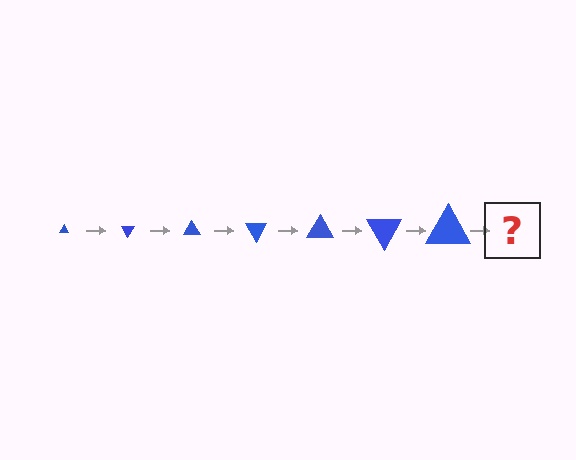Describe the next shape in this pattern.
It should be a triangle, larger than the previous one and rotated 420 degrees from the start.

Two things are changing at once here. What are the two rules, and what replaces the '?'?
The two rules are that the triangle grows larger each step and it rotates 60 degrees each step. The '?' should be a triangle, larger than the previous one and rotated 420 degrees from the start.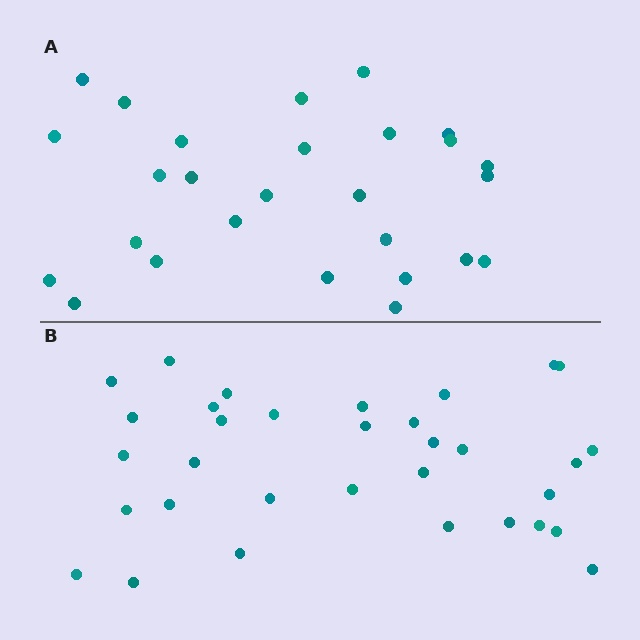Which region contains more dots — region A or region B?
Region B (the bottom region) has more dots.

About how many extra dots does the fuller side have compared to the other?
Region B has about 6 more dots than region A.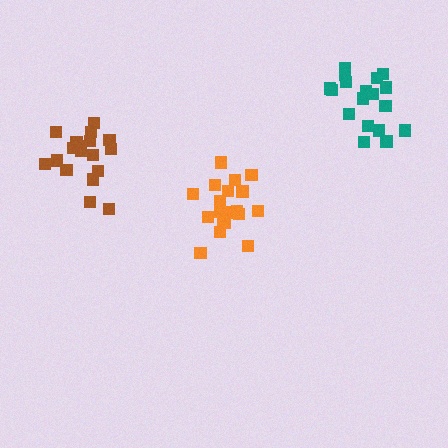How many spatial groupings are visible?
There are 3 spatial groupings.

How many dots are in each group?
Group 1: 19 dots, Group 2: 18 dots, Group 3: 19 dots (56 total).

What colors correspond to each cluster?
The clusters are colored: orange, teal, brown.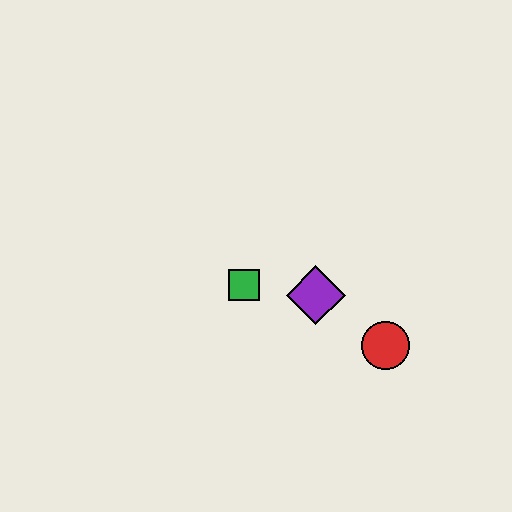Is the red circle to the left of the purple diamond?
No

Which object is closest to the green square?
The purple diamond is closest to the green square.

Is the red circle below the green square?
Yes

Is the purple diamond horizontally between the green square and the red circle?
Yes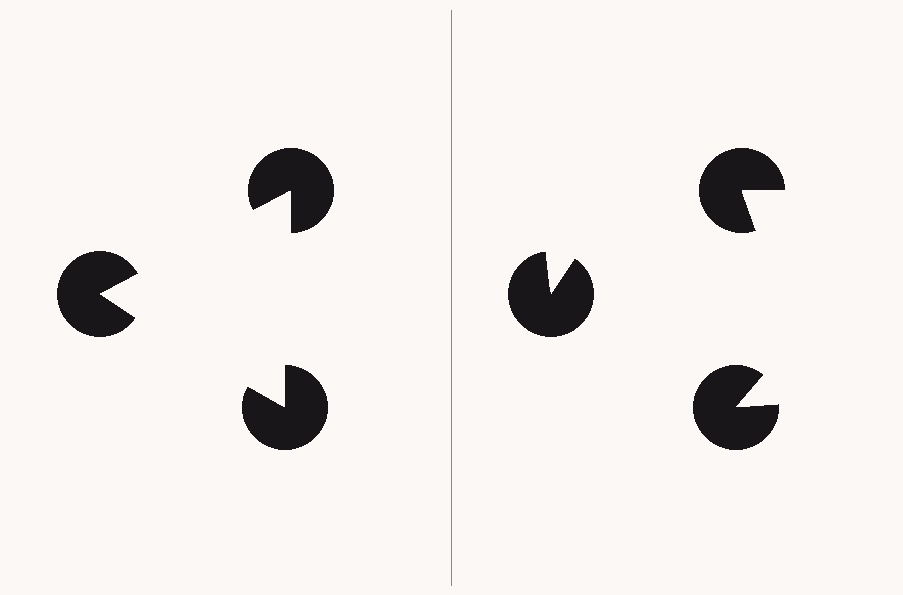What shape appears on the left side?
An illusory triangle.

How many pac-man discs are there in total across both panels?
6 — 3 on each side.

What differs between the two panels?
The pac-man discs are positioned identically on both sides; only the wedge orientations differ. On the left they align to a triangle; on the right they are misaligned.